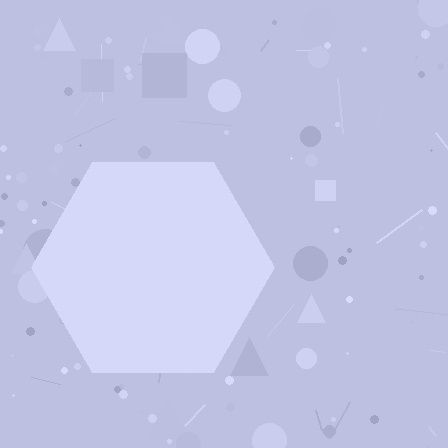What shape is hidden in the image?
A hexagon is hidden in the image.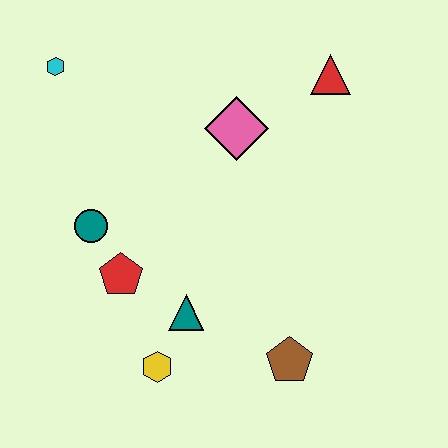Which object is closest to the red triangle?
The pink diamond is closest to the red triangle.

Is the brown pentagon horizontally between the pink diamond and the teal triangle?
No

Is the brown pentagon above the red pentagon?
No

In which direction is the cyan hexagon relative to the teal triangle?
The cyan hexagon is above the teal triangle.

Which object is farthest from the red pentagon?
The red triangle is farthest from the red pentagon.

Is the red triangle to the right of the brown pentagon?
Yes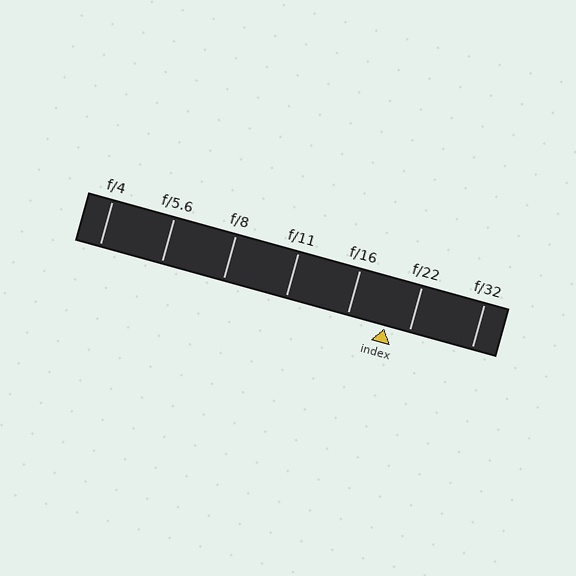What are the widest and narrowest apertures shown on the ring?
The widest aperture shown is f/4 and the narrowest is f/32.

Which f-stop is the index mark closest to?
The index mark is closest to f/22.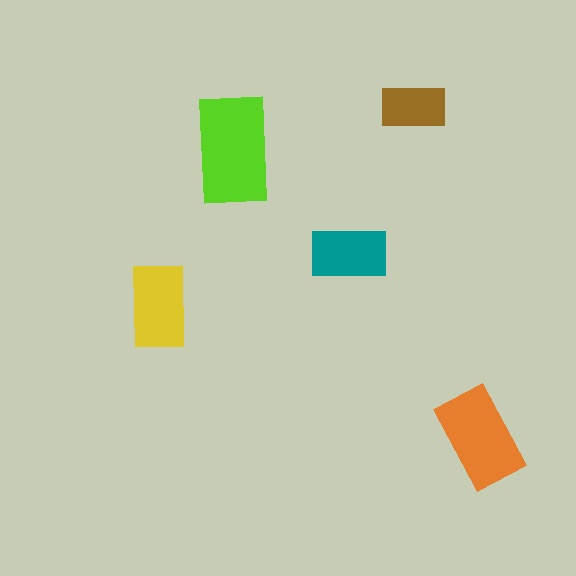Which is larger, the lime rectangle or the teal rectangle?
The lime one.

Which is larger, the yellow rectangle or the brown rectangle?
The yellow one.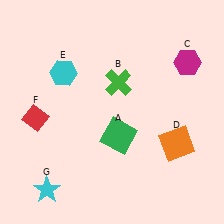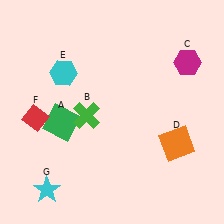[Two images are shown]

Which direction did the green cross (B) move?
The green cross (B) moved down.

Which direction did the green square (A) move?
The green square (A) moved left.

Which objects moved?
The objects that moved are: the green square (A), the green cross (B).